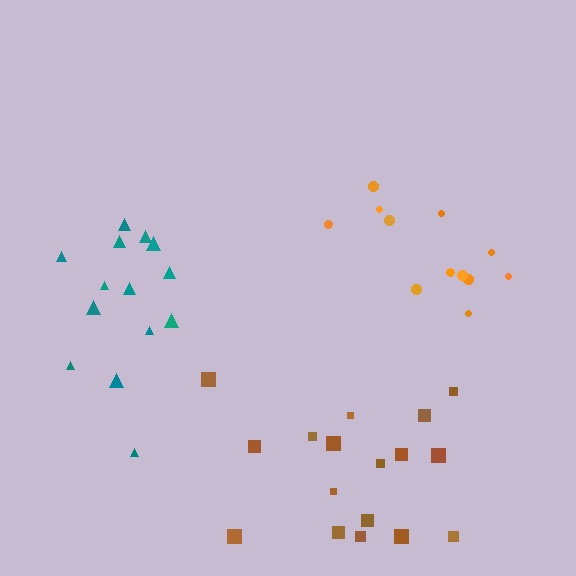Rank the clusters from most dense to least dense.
teal, brown, orange.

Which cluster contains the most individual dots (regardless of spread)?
Brown (17).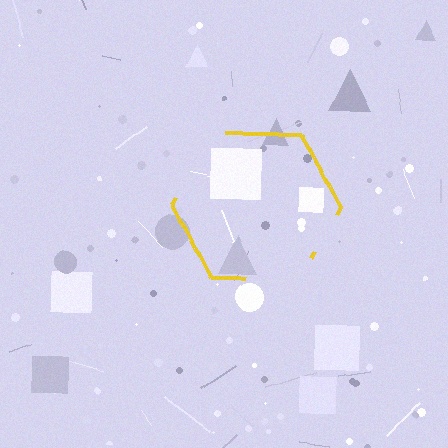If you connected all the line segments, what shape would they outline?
They would outline a hexagon.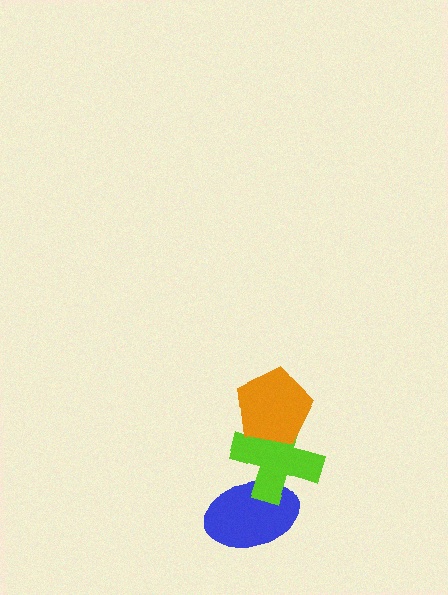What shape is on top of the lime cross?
The orange pentagon is on top of the lime cross.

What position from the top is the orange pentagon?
The orange pentagon is 1st from the top.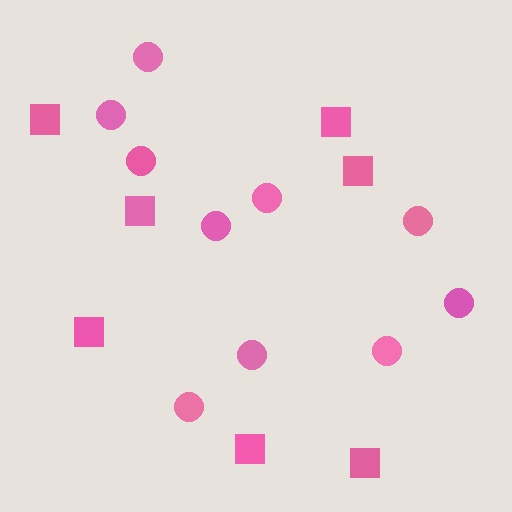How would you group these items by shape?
There are 2 groups: one group of circles (10) and one group of squares (7).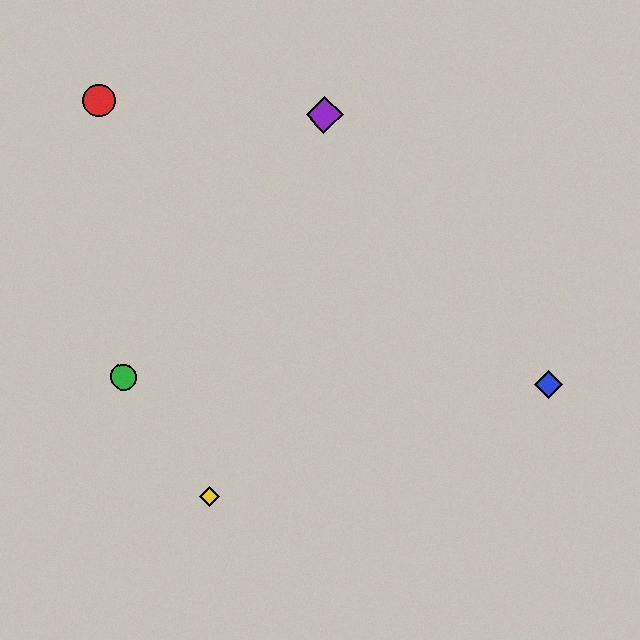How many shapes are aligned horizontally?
2 shapes (the blue diamond, the green circle) are aligned horizontally.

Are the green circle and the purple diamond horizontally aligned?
No, the green circle is at y≈377 and the purple diamond is at y≈115.